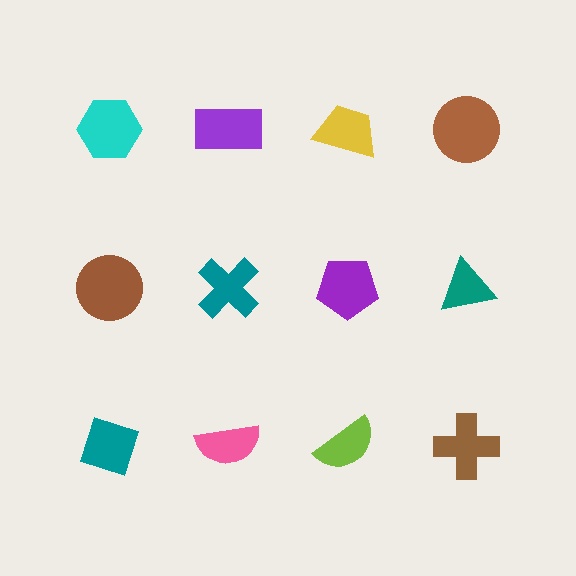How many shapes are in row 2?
4 shapes.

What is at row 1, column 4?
A brown circle.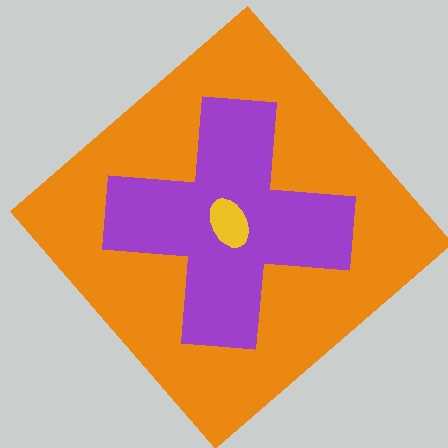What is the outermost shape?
The orange diamond.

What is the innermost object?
The yellow ellipse.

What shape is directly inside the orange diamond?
The purple cross.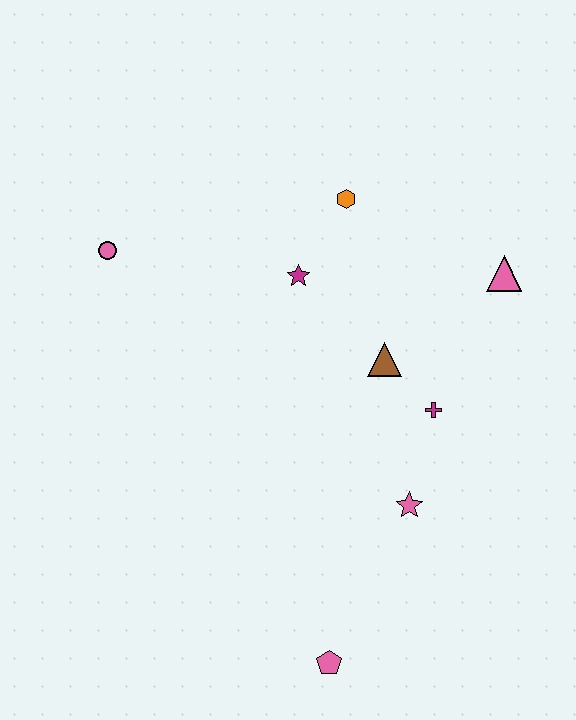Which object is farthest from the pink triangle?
The pink pentagon is farthest from the pink triangle.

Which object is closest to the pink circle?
The magenta star is closest to the pink circle.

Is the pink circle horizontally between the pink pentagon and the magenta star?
No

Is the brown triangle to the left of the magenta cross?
Yes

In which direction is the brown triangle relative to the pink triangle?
The brown triangle is to the left of the pink triangle.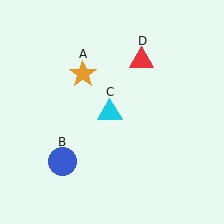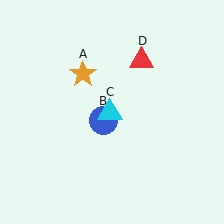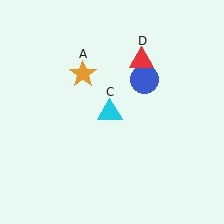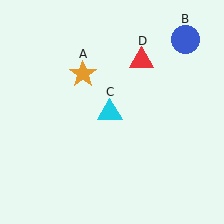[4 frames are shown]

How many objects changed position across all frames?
1 object changed position: blue circle (object B).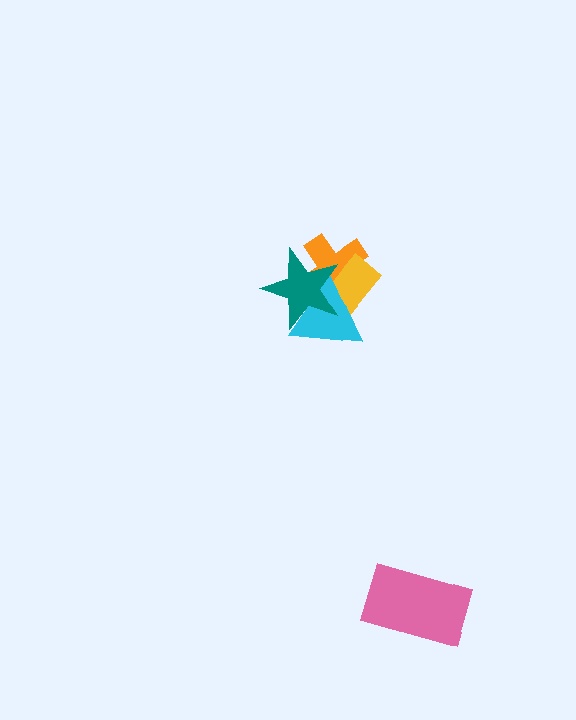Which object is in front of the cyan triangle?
The teal star is in front of the cyan triangle.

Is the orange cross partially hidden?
Yes, it is partially covered by another shape.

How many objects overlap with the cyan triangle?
3 objects overlap with the cyan triangle.